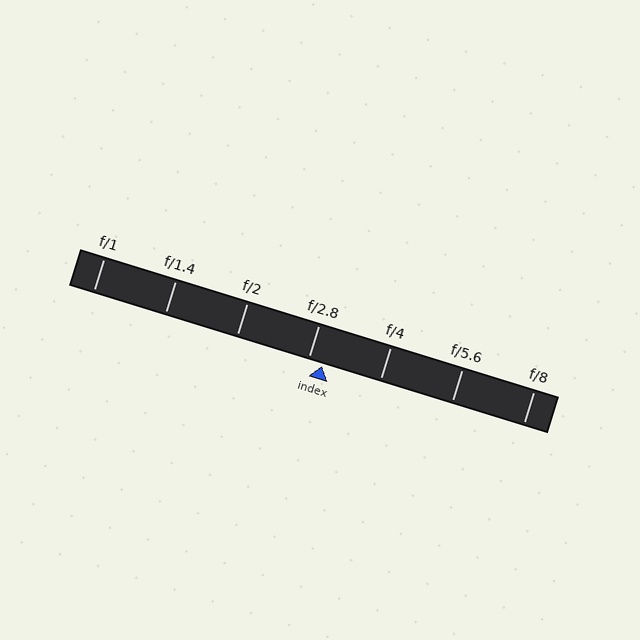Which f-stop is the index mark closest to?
The index mark is closest to f/2.8.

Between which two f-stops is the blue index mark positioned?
The index mark is between f/2.8 and f/4.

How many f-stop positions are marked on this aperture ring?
There are 7 f-stop positions marked.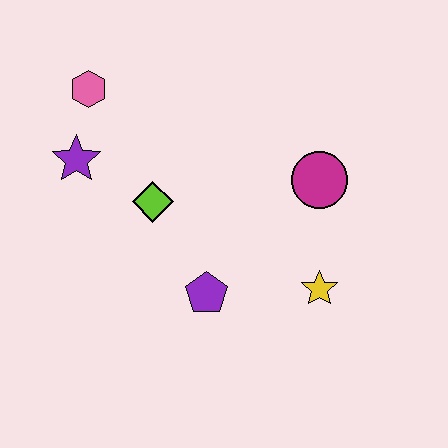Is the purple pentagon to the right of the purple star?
Yes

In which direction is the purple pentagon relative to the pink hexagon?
The purple pentagon is below the pink hexagon.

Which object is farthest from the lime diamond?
The yellow star is farthest from the lime diamond.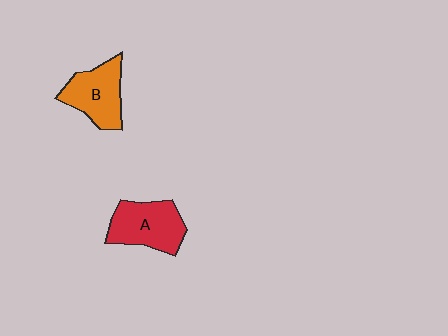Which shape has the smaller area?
Shape B (orange).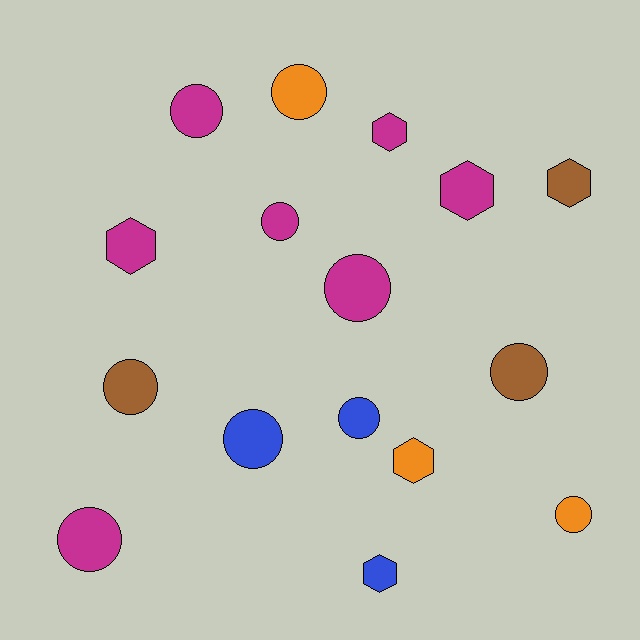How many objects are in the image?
There are 16 objects.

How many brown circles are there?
There are 2 brown circles.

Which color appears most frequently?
Magenta, with 7 objects.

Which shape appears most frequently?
Circle, with 10 objects.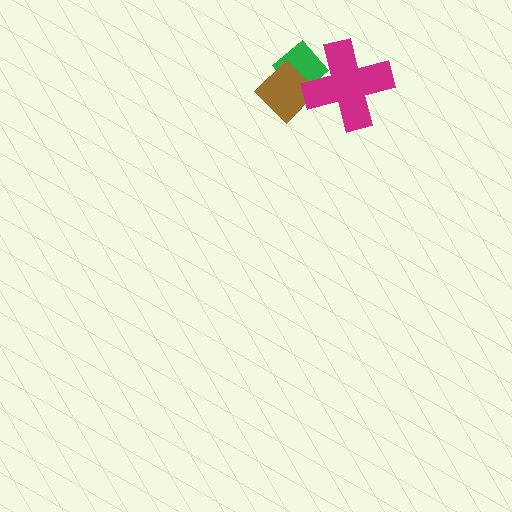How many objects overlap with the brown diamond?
2 objects overlap with the brown diamond.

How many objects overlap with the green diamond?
2 objects overlap with the green diamond.